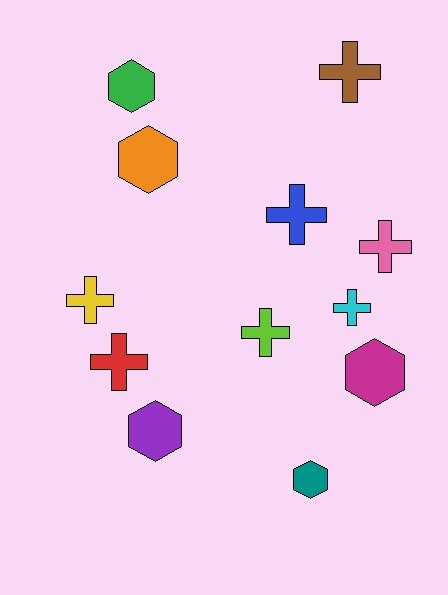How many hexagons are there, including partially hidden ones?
There are 5 hexagons.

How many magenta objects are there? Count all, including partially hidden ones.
There is 1 magenta object.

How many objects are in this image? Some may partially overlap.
There are 12 objects.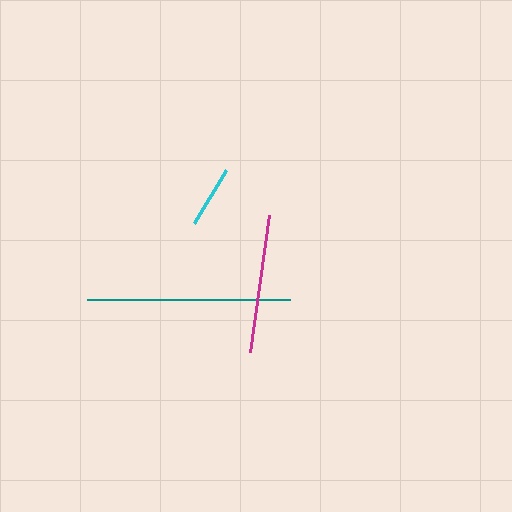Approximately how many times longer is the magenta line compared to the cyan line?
The magenta line is approximately 2.3 times the length of the cyan line.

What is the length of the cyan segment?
The cyan segment is approximately 62 pixels long.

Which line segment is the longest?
The teal line is the longest at approximately 203 pixels.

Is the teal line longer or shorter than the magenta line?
The teal line is longer than the magenta line.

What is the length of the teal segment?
The teal segment is approximately 203 pixels long.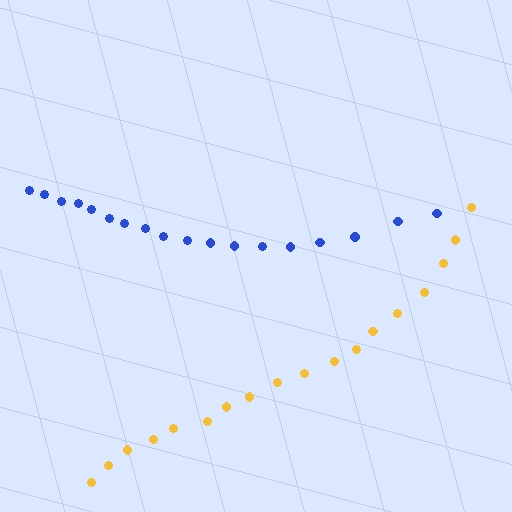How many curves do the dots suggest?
There are 2 distinct paths.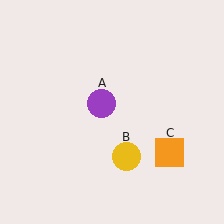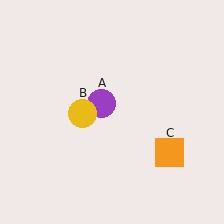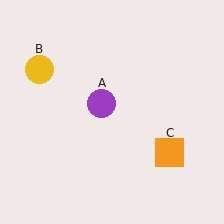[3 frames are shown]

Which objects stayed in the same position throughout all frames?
Purple circle (object A) and orange square (object C) remained stationary.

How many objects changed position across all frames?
1 object changed position: yellow circle (object B).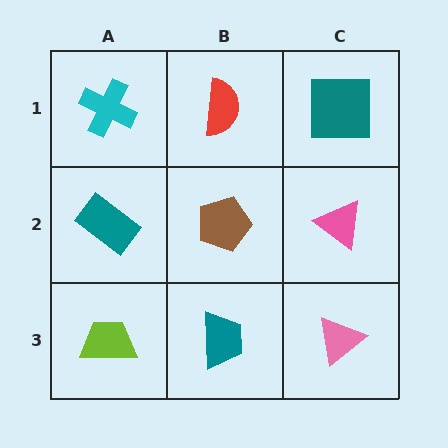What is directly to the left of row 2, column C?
A brown pentagon.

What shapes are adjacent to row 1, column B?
A brown pentagon (row 2, column B), a cyan cross (row 1, column A), a teal square (row 1, column C).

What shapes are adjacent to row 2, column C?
A teal square (row 1, column C), a pink triangle (row 3, column C), a brown pentagon (row 2, column B).